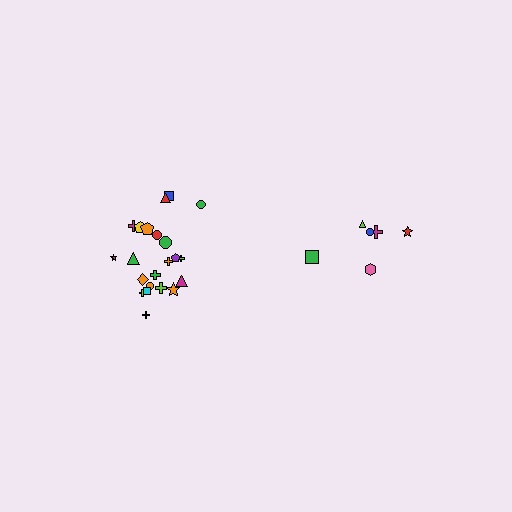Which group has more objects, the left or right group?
The left group.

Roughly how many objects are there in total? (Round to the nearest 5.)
Roughly 30 objects in total.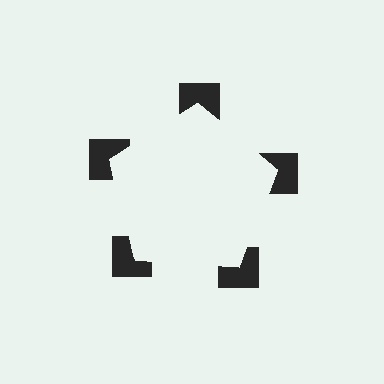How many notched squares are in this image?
There are 5 — one at each vertex of the illusory pentagon.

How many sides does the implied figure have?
5 sides.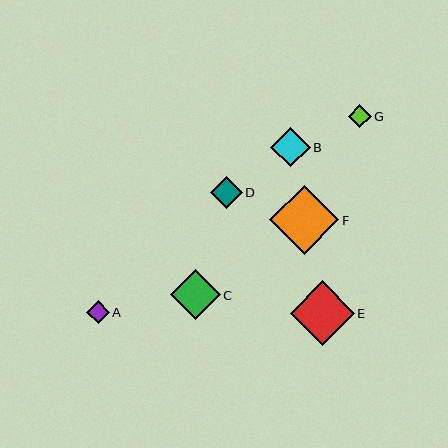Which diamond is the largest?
Diamond F is the largest with a size of approximately 69 pixels.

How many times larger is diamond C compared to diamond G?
Diamond C is approximately 2.2 times the size of diamond G.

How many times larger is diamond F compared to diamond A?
Diamond F is approximately 3.0 times the size of diamond A.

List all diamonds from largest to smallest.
From largest to smallest: F, E, C, B, D, G, A.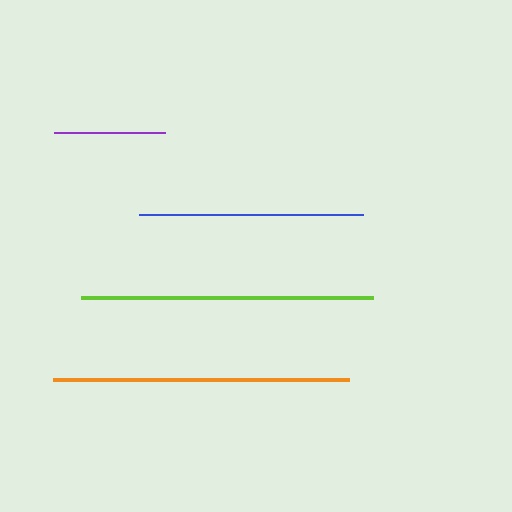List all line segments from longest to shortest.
From longest to shortest: orange, lime, blue, purple.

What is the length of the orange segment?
The orange segment is approximately 296 pixels long.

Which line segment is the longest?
The orange line is the longest at approximately 296 pixels.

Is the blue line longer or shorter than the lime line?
The lime line is longer than the blue line.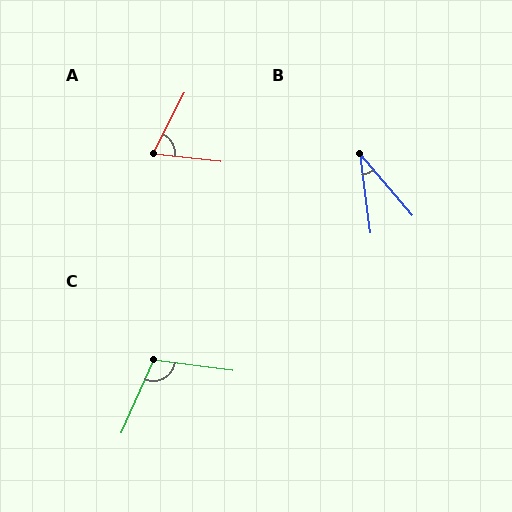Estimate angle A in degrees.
Approximately 69 degrees.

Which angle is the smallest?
B, at approximately 33 degrees.